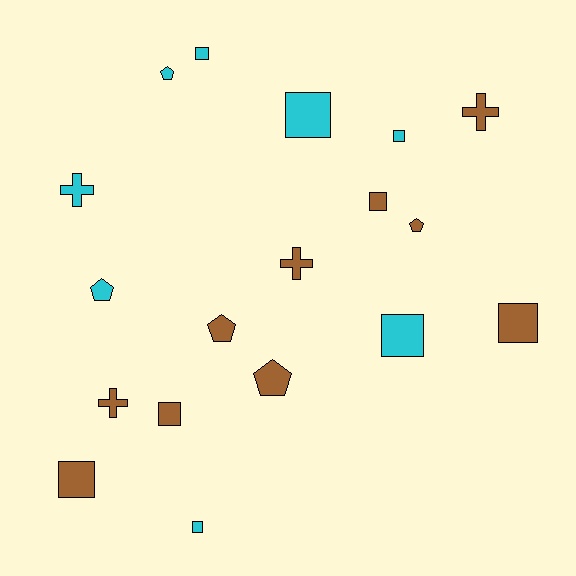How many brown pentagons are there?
There are 3 brown pentagons.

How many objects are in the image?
There are 18 objects.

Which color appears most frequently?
Brown, with 10 objects.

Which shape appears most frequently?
Square, with 9 objects.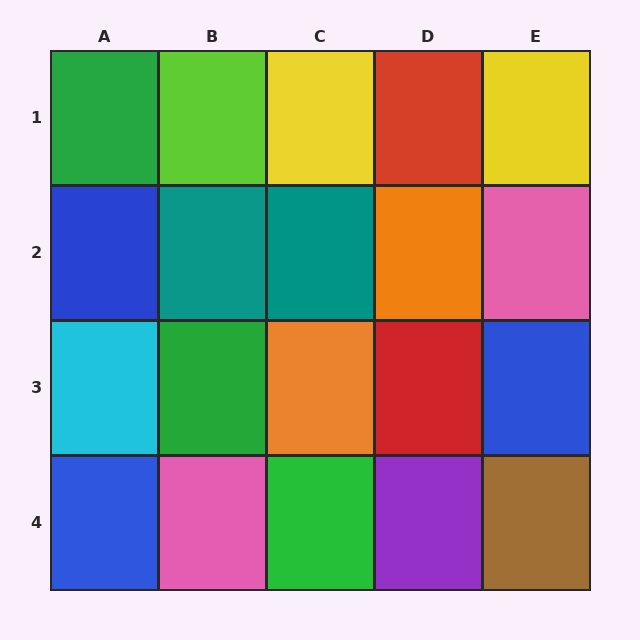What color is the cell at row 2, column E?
Pink.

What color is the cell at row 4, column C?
Green.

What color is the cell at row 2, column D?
Orange.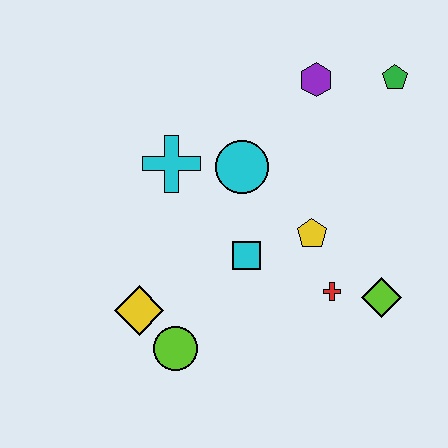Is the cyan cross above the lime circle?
Yes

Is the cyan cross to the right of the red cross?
No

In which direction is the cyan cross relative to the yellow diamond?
The cyan cross is above the yellow diamond.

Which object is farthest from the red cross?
The green pentagon is farthest from the red cross.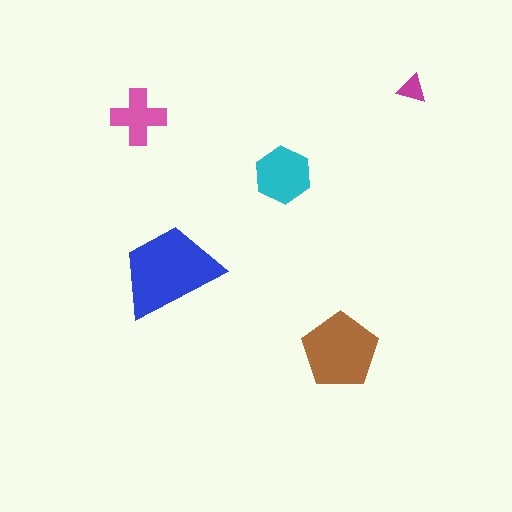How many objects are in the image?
There are 5 objects in the image.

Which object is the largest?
The blue trapezoid.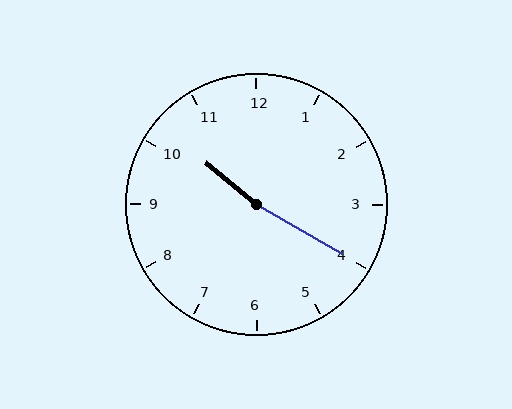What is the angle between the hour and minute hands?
Approximately 170 degrees.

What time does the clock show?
10:20.